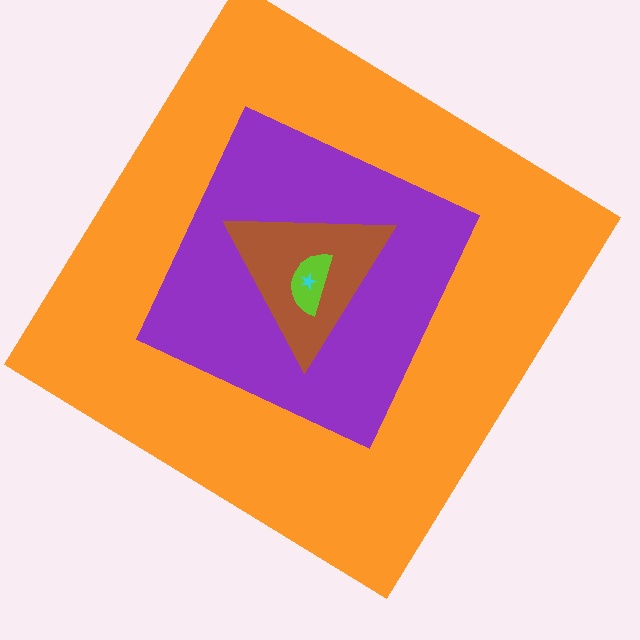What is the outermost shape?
The orange diamond.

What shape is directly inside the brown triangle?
The lime semicircle.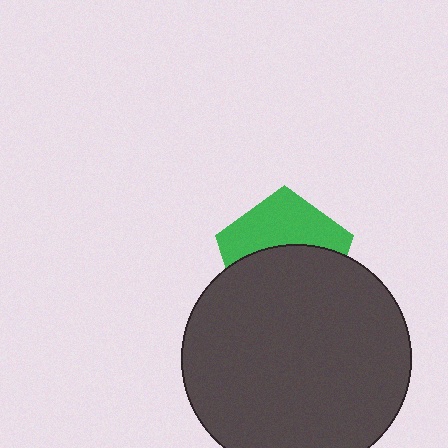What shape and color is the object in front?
The object in front is a dark gray circle.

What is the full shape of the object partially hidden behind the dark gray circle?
The partially hidden object is a green pentagon.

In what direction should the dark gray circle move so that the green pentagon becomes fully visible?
The dark gray circle should move down. That is the shortest direction to clear the overlap and leave the green pentagon fully visible.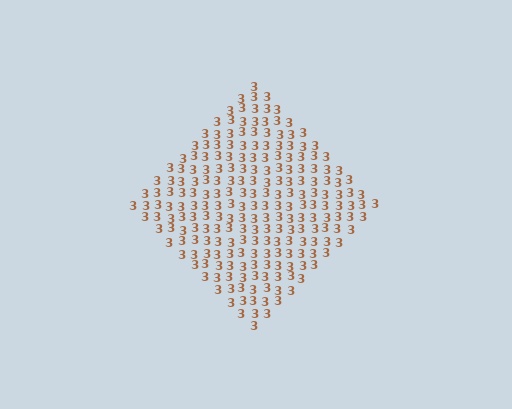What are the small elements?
The small elements are digit 3's.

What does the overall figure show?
The overall figure shows a diamond.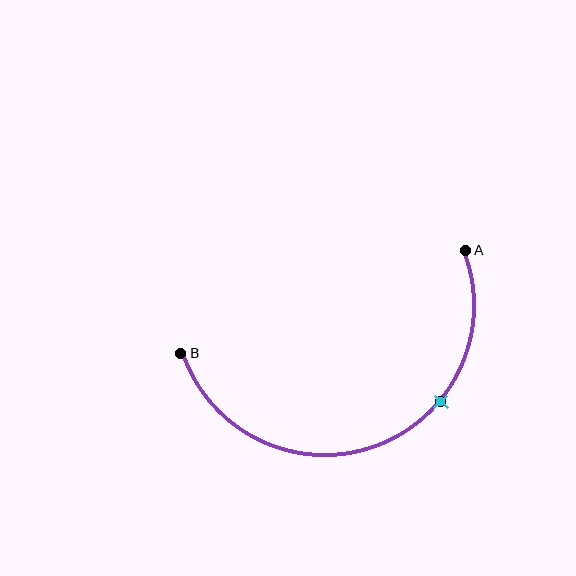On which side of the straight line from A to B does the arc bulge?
The arc bulges below the straight line connecting A and B.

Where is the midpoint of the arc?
The arc midpoint is the point on the curve farthest from the straight line joining A and B. It sits below that line.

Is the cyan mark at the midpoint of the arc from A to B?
No. The cyan mark lies on the arc but is closer to endpoint A. The arc midpoint would be at the point on the curve equidistant along the arc from both A and B.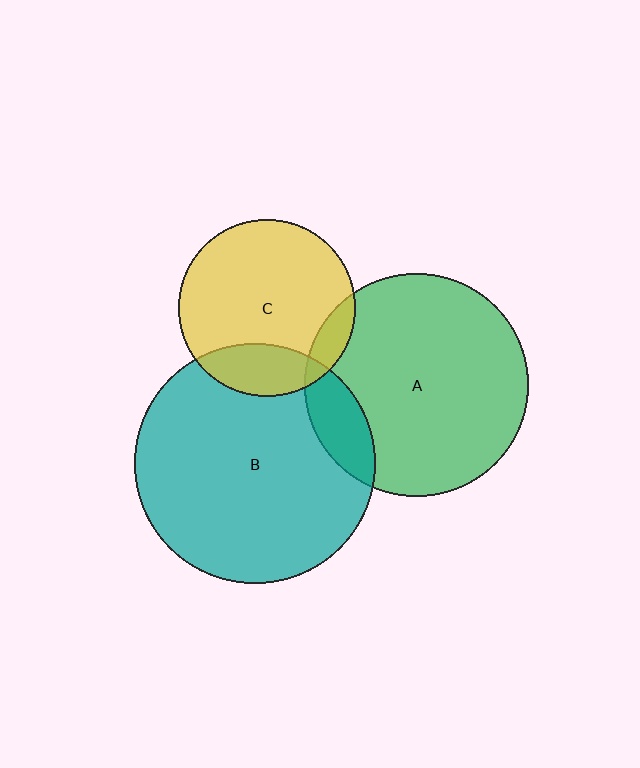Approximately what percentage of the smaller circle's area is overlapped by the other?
Approximately 10%.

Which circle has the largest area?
Circle B (teal).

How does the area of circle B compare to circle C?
Approximately 1.8 times.